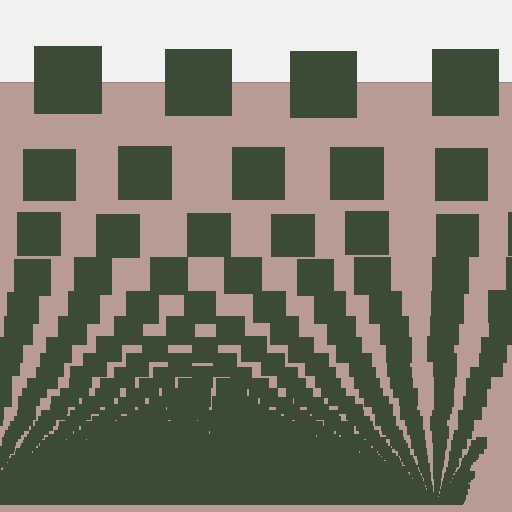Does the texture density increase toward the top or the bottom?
Density increases toward the bottom.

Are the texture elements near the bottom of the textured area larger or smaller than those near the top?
Smaller. The gradient is inverted — elements near the bottom are smaller and denser.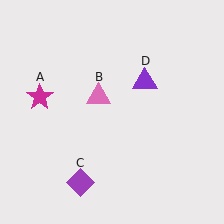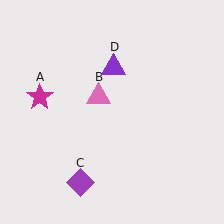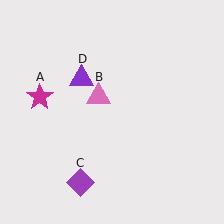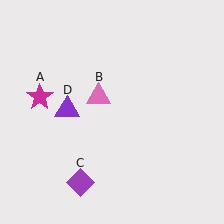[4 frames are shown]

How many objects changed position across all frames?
1 object changed position: purple triangle (object D).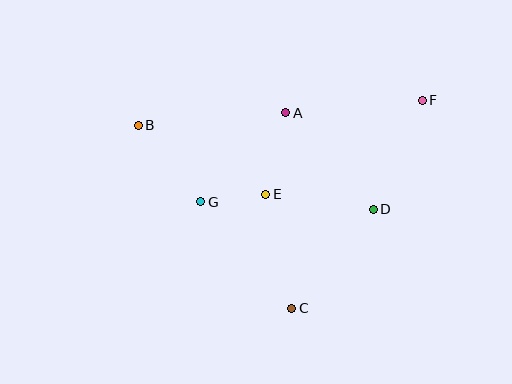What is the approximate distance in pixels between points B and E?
The distance between B and E is approximately 145 pixels.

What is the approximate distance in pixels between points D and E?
The distance between D and E is approximately 108 pixels.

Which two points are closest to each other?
Points E and G are closest to each other.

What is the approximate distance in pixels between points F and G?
The distance between F and G is approximately 244 pixels.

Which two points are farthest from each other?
Points B and F are farthest from each other.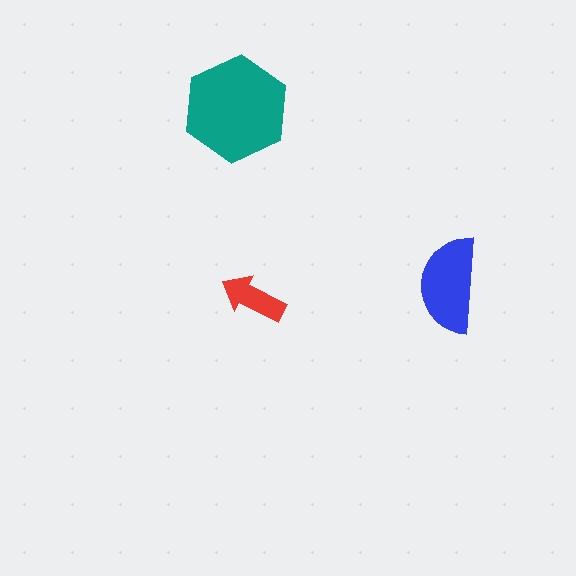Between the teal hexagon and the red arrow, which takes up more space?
The teal hexagon.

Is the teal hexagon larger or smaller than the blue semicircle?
Larger.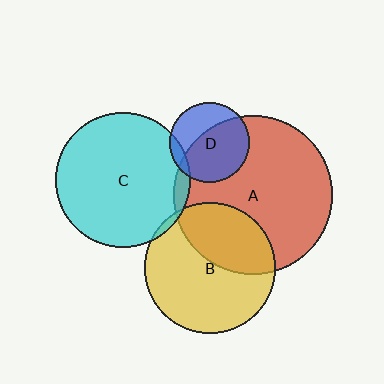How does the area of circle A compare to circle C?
Approximately 1.4 times.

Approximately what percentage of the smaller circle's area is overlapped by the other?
Approximately 65%.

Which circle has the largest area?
Circle A (red).